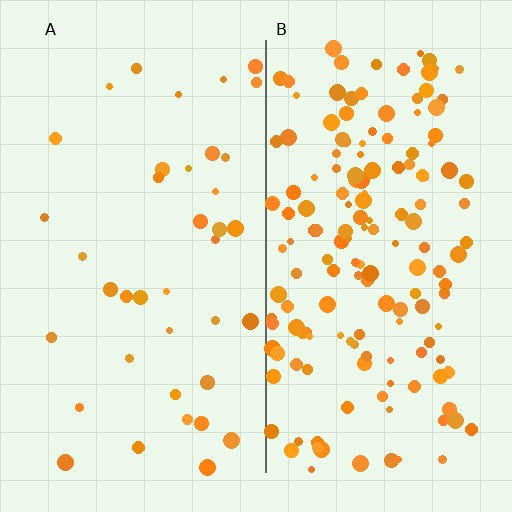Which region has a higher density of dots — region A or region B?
B (the right).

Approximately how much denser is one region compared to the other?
Approximately 4.3× — region B over region A.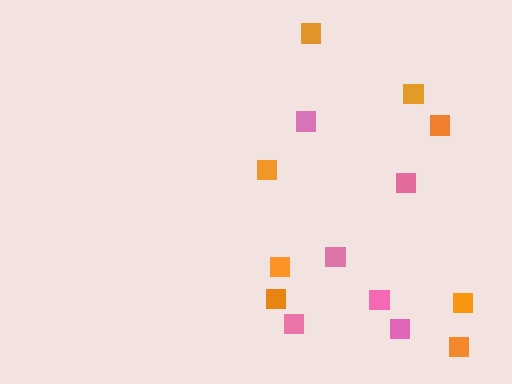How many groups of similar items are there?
There are 2 groups: one group of orange squares (8) and one group of pink squares (6).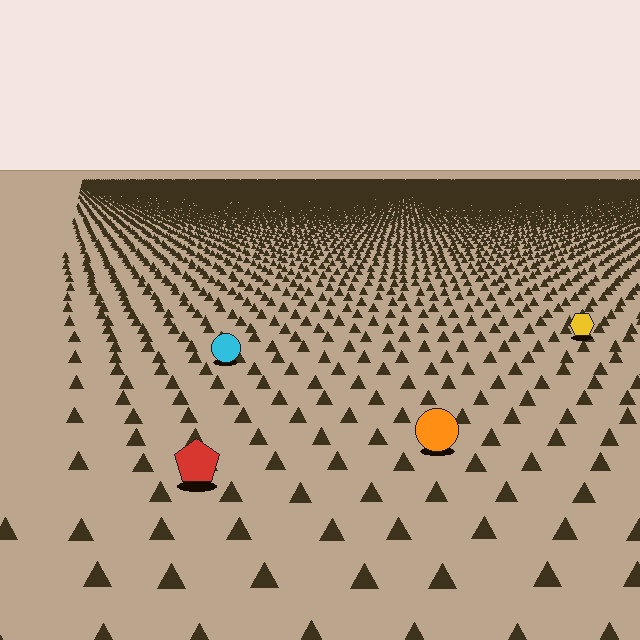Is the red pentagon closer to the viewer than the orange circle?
Yes. The red pentagon is closer — you can tell from the texture gradient: the ground texture is coarser near it.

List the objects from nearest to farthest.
From nearest to farthest: the red pentagon, the orange circle, the cyan circle, the yellow hexagon.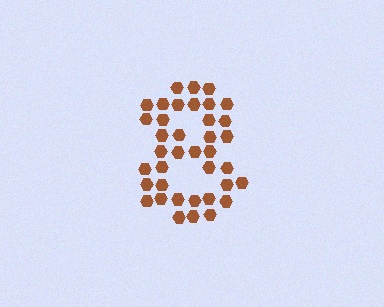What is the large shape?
The large shape is the digit 8.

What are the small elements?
The small elements are hexagons.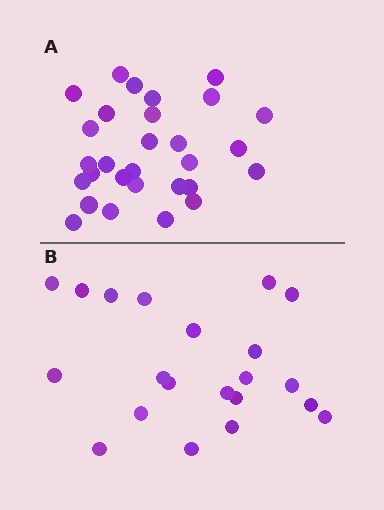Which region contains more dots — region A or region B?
Region A (the top region) has more dots.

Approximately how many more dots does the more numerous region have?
Region A has roughly 8 or so more dots than region B.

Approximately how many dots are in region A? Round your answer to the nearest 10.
About 30 dots. (The exact count is 29, which rounds to 30.)